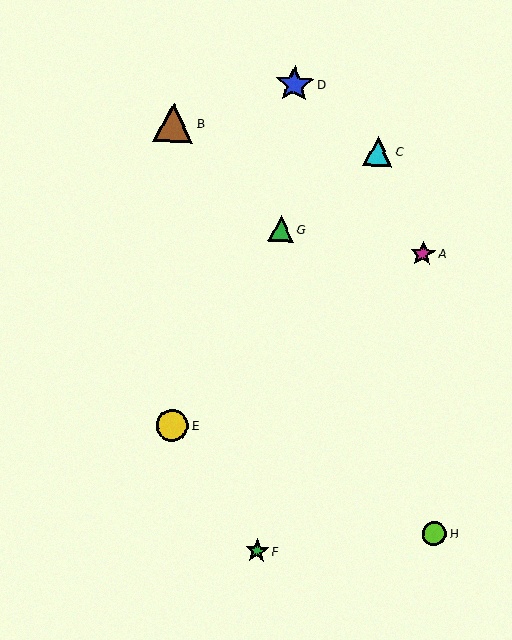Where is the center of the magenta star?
The center of the magenta star is at (423, 254).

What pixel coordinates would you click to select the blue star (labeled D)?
Click at (295, 84) to select the blue star D.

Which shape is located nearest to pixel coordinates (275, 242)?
The green triangle (labeled G) at (281, 229) is nearest to that location.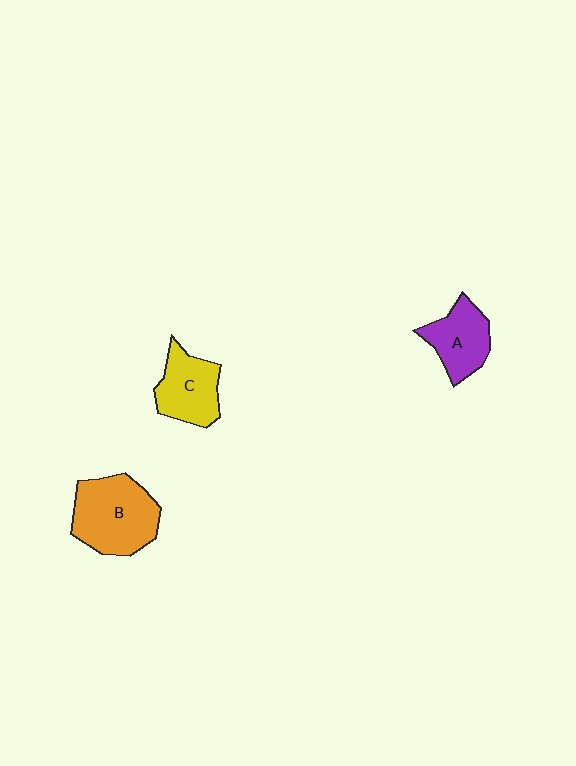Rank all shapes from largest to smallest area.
From largest to smallest: B (orange), C (yellow), A (purple).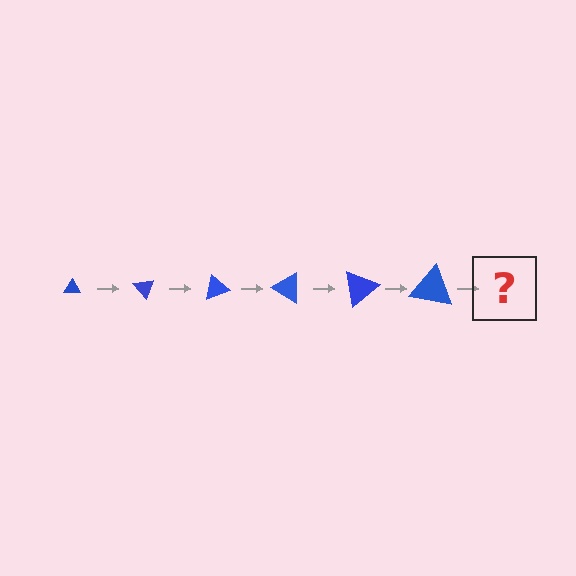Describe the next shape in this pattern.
It should be a triangle, larger than the previous one and rotated 300 degrees from the start.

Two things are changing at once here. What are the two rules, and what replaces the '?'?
The two rules are that the triangle grows larger each step and it rotates 50 degrees each step. The '?' should be a triangle, larger than the previous one and rotated 300 degrees from the start.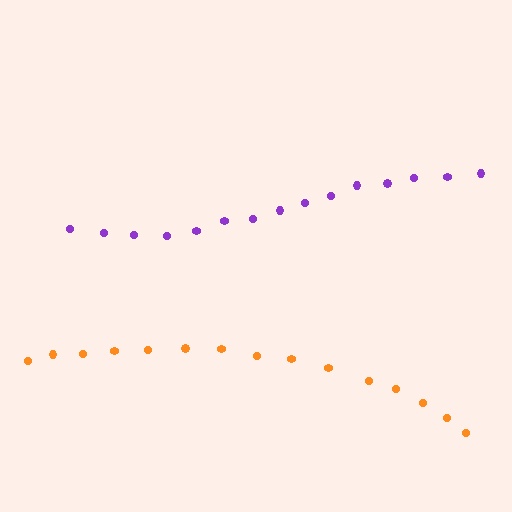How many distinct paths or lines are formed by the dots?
There are 2 distinct paths.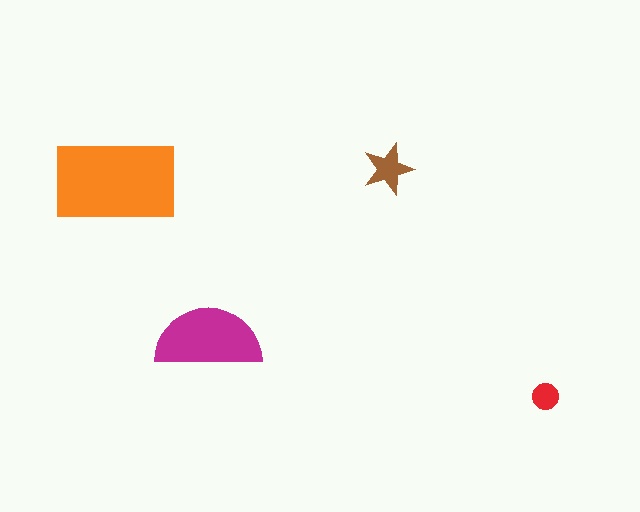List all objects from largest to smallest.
The orange rectangle, the magenta semicircle, the brown star, the red circle.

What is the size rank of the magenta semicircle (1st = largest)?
2nd.